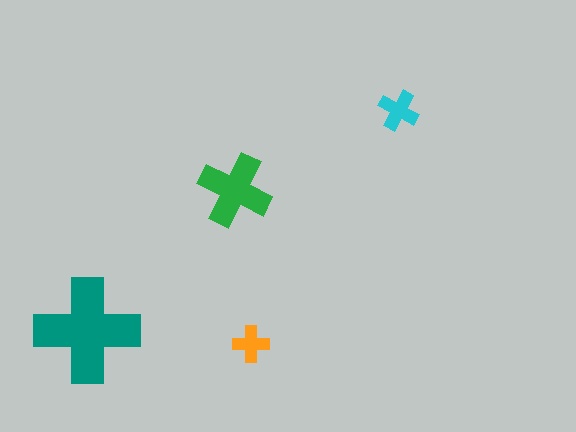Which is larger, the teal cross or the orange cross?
The teal one.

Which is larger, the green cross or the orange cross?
The green one.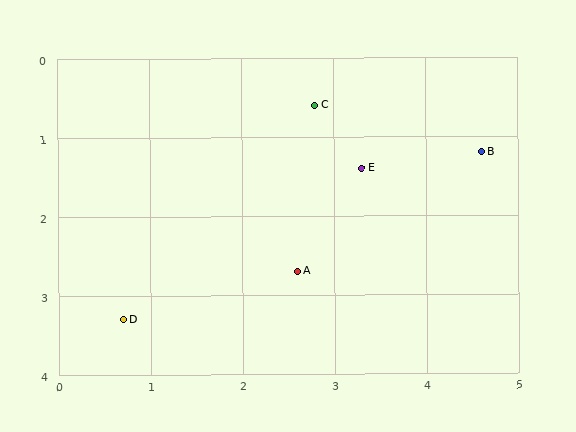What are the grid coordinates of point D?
Point D is at approximately (0.7, 3.3).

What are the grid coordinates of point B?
Point B is at approximately (4.6, 1.2).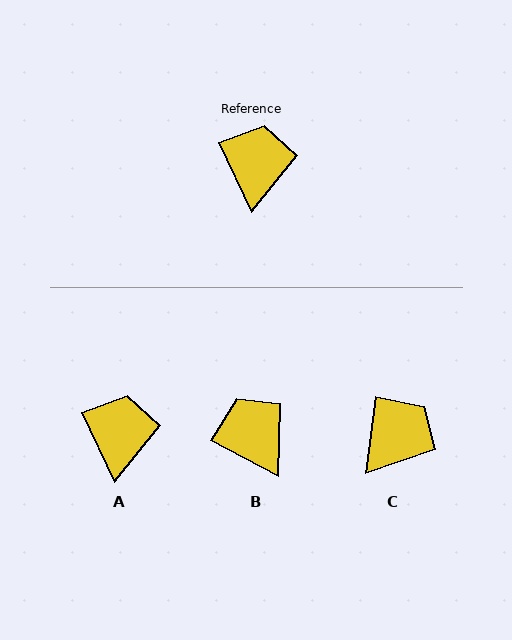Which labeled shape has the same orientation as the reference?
A.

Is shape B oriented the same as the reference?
No, it is off by about 37 degrees.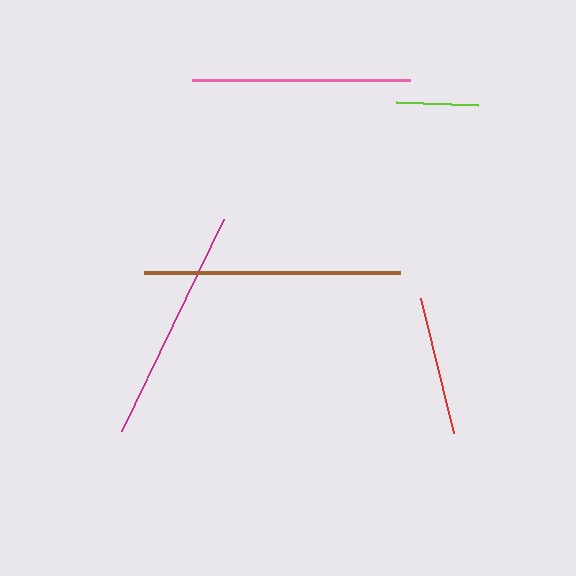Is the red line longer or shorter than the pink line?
The pink line is longer than the red line.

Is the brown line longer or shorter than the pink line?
The brown line is longer than the pink line.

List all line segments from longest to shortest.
From longest to shortest: brown, magenta, pink, red, lime.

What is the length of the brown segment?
The brown segment is approximately 256 pixels long.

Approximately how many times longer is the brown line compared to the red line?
The brown line is approximately 1.8 times the length of the red line.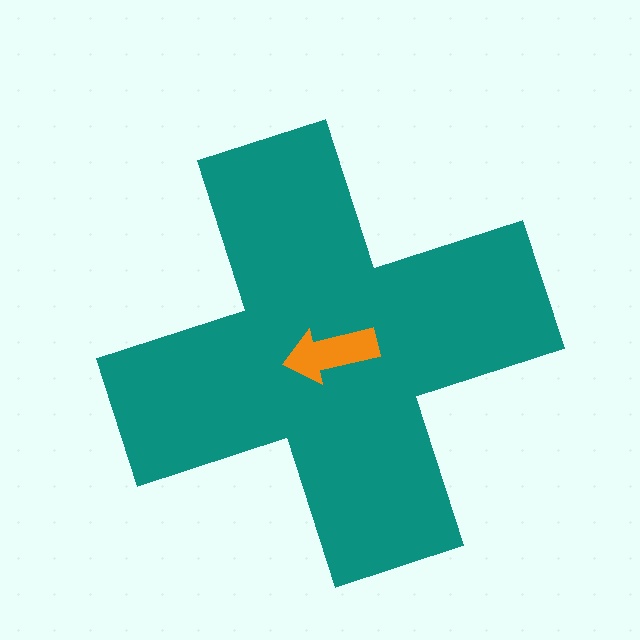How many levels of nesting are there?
2.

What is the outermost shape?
The teal cross.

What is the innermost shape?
The orange arrow.